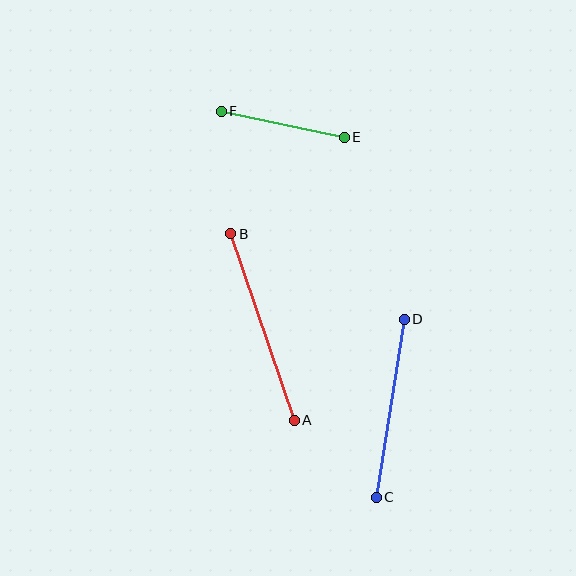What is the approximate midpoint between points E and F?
The midpoint is at approximately (283, 124) pixels.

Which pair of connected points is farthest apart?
Points A and B are farthest apart.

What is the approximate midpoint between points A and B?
The midpoint is at approximately (262, 327) pixels.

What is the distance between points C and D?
The distance is approximately 180 pixels.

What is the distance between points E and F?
The distance is approximately 126 pixels.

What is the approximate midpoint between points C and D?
The midpoint is at approximately (390, 408) pixels.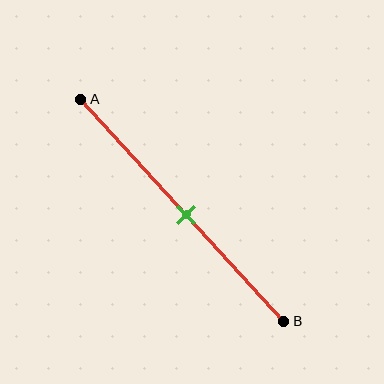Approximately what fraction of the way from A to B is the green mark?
The green mark is approximately 50% of the way from A to B.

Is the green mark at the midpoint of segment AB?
Yes, the mark is approximately at the midpoint.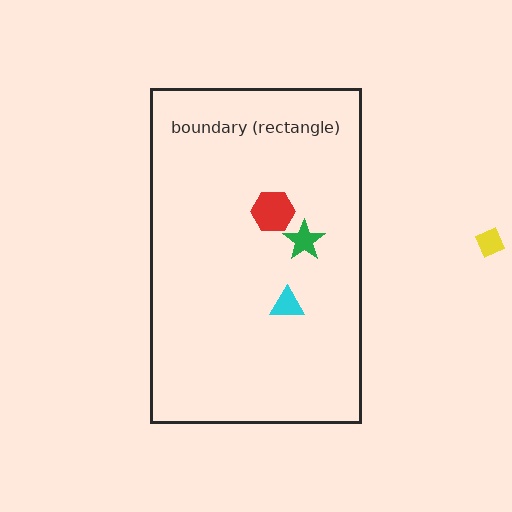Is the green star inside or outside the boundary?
Inside.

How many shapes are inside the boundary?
3 inside, 1 outside.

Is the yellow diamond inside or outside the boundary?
Outside.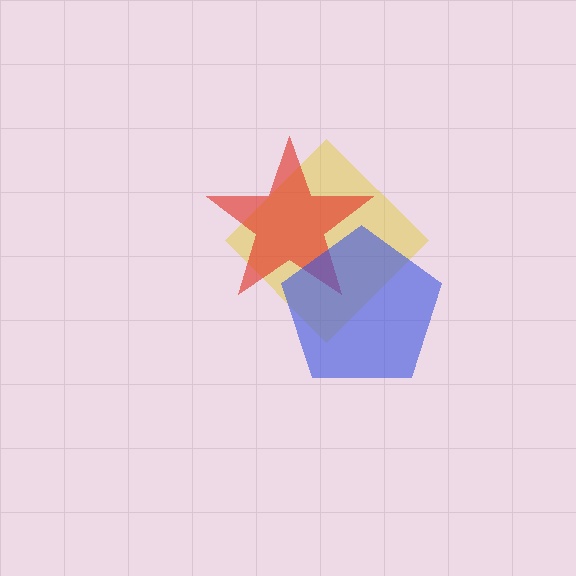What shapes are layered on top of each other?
The layered shapes are: a yellow diamond, a red star, a blue pentagon.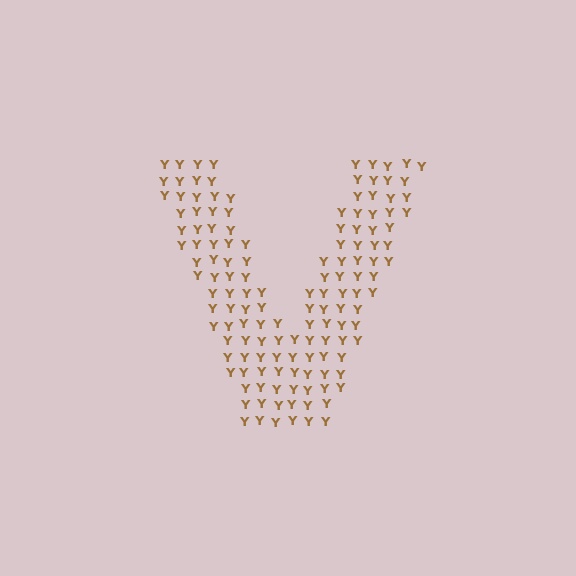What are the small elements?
The small elements are letter Y's.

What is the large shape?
The large shape is the letter V.